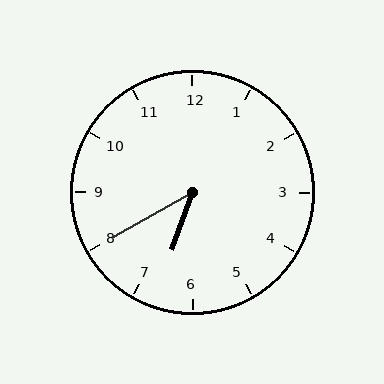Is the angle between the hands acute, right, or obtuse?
It is acute.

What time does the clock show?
6:40.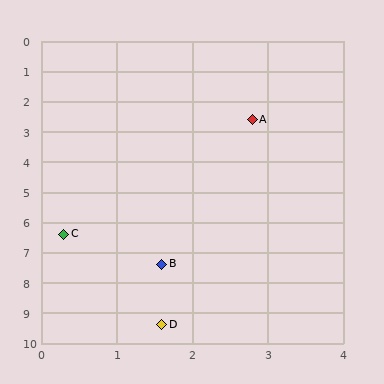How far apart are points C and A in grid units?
Points C and A are about 4.5 grid units apart.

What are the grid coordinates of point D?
Point D is at approximately (1.6, 9.4).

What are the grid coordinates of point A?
Point A is at approximately (2.8, 2.6).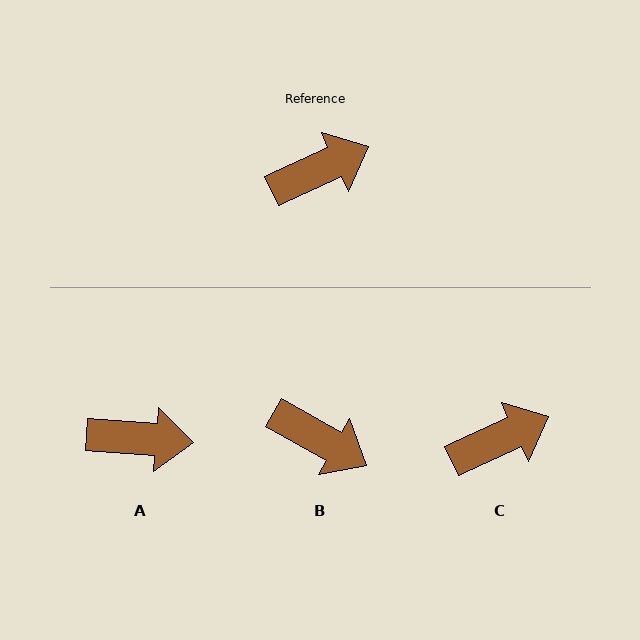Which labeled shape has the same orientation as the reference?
C.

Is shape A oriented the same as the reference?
No, it is off by about 29 degrees.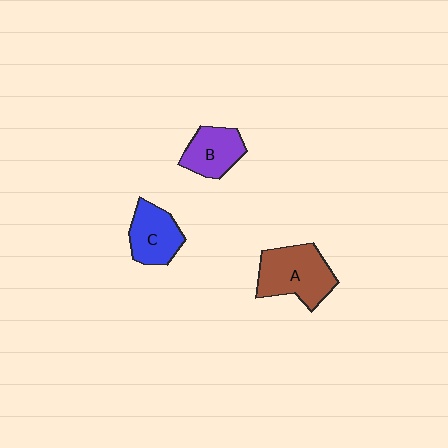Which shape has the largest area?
Shape A (brown).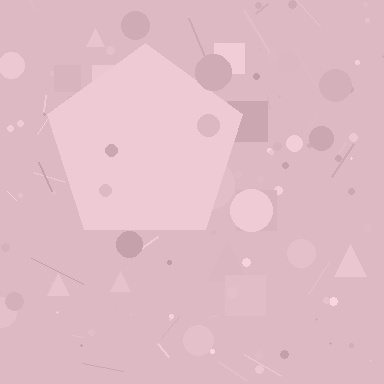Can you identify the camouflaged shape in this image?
The camouflaged shape is a pentagon.